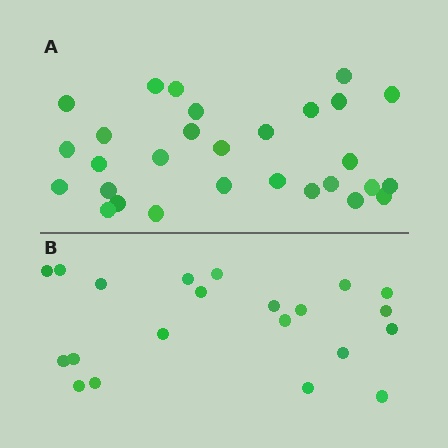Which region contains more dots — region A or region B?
Region A (the top region) has more dots.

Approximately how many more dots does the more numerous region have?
Region A has roughly 8 or so more dots than region B.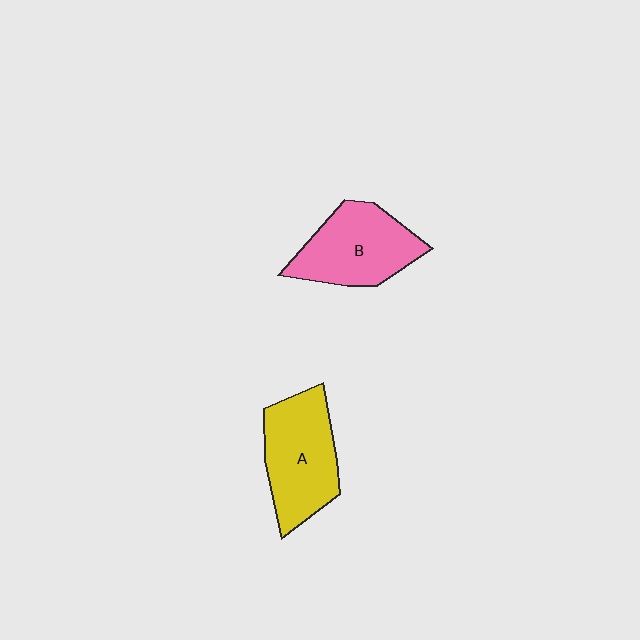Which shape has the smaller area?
Shape B (pink).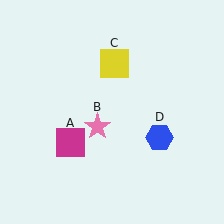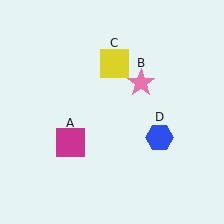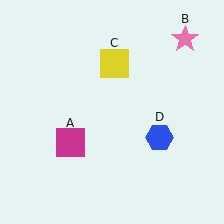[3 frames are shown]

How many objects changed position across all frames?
1 object changed position: pink star (object B).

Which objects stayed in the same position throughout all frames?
Magenta square (object A) and yellow square (object C) and blue hexagon (object D) remained stationary.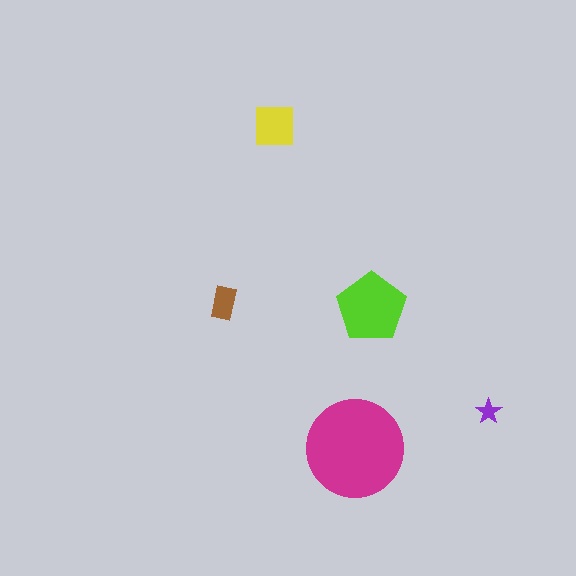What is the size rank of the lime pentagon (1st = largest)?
2nd.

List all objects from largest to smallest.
The magenta circle, the lime pentagon, the yellow square, the brown rectangle, the purple star.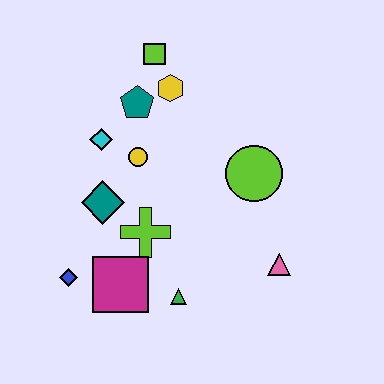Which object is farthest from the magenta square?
The lime square is farthest from the magenta square.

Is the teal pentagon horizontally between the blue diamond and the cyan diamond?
No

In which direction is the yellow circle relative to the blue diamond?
The yellow circle is above the blue diamond.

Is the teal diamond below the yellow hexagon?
Yes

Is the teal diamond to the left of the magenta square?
Yes